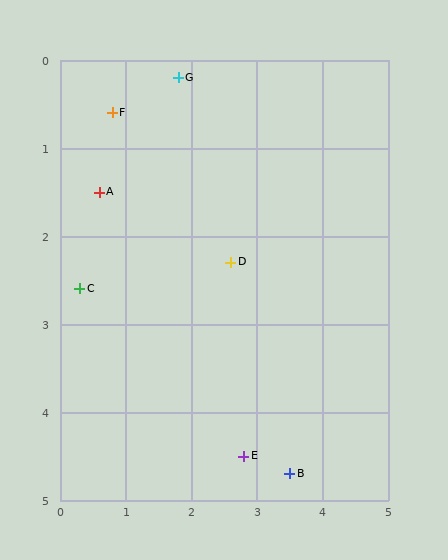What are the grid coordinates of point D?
Point D is at approximately (2.6, 2.3).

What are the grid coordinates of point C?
Point C is at approximately (0.3, 2.6).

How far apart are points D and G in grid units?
Points D and G are about 2.2 grid units apart.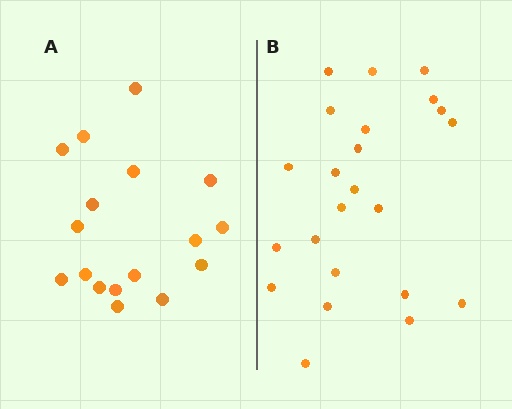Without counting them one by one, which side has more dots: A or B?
Region B (the right region) has more dots.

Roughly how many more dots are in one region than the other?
Region B has about 6 more dots than region A.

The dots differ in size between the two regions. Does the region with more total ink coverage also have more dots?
No. Region A has more total ink coverage because its dots are larger, but region B actually contains more individual dots. Total area can be misleading — the number of items is what matters here.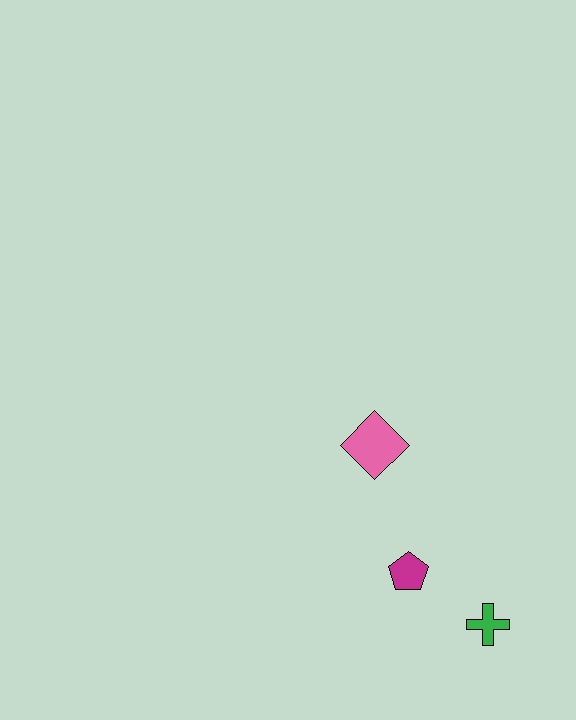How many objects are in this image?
There are 3 objects.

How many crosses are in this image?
There is 1 cross.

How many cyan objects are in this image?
There are no cyan objects.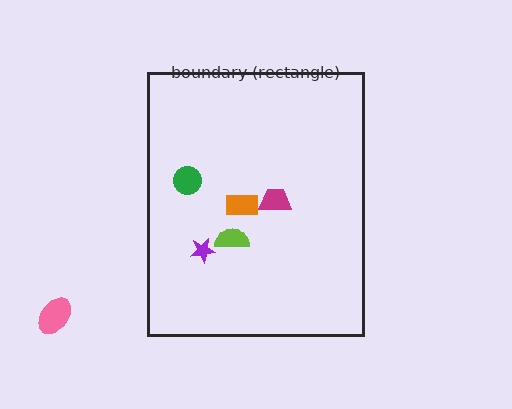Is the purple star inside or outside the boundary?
Inside.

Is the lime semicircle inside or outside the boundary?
Inside.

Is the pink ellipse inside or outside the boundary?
Outside.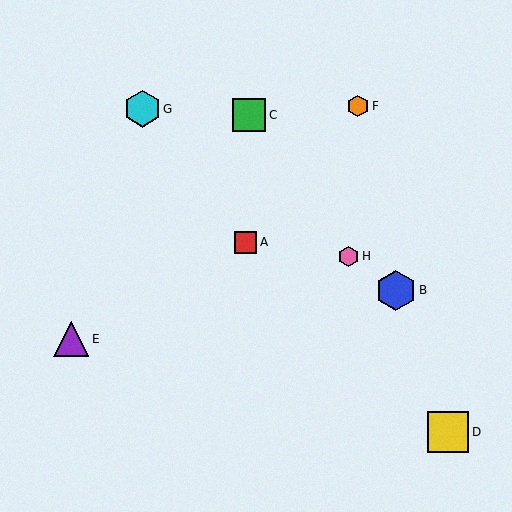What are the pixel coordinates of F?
Object F is at (358, 106).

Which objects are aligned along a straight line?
Objects B, G, H are aligned along a straight line.